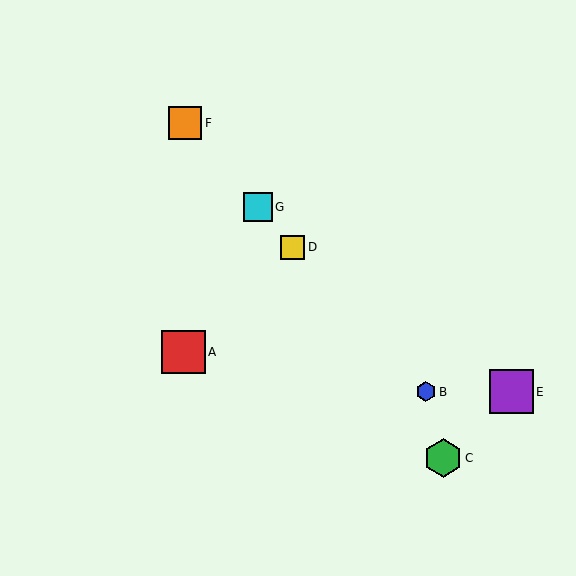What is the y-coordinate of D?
Object D is at y≈247.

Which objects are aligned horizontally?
Objects B, E are aligned horizontally.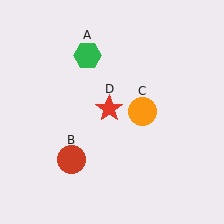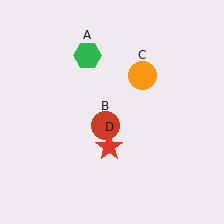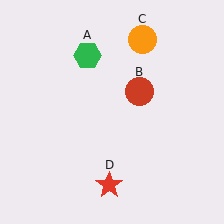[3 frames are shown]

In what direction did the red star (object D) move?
The red star (object D) moved down.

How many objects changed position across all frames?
3 objects changed position: red circle (object B), orange circle (object C), red star (object D).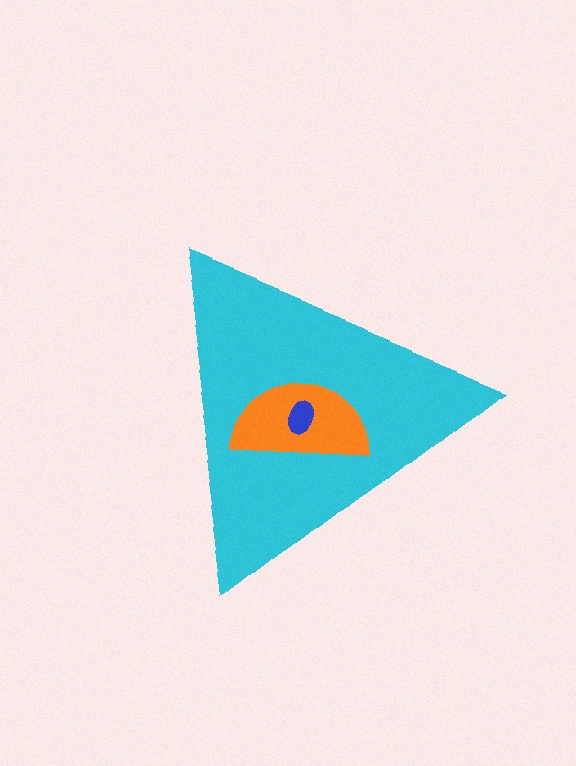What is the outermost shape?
The cyan triangle.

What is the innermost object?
The blue ellipse.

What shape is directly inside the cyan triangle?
The orange semicircle.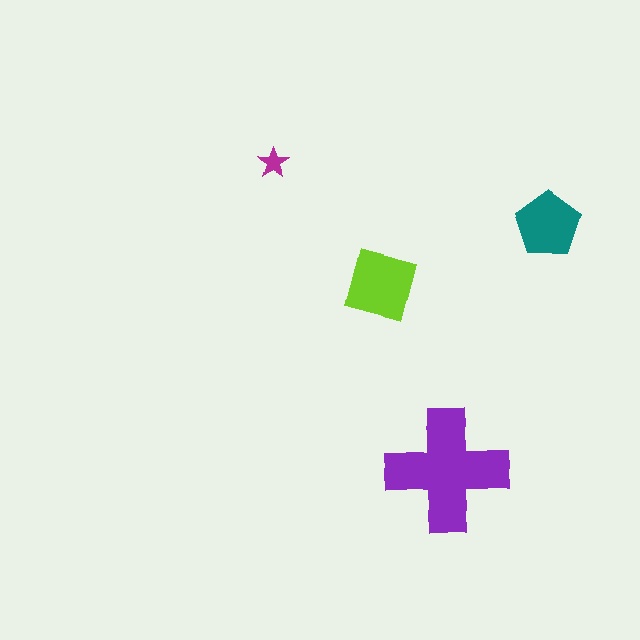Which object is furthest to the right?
The teal pentagon is rightmost.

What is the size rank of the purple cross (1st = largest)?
1st.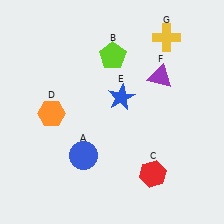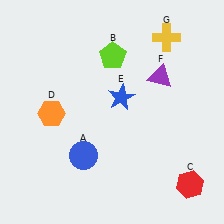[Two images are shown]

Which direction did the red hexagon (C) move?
The red hexagon (C) moved right.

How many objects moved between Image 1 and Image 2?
1 object moved between the two images.